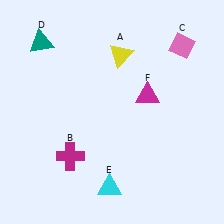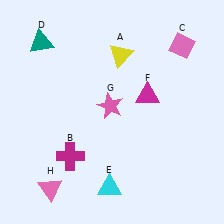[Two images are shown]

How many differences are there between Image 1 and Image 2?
There are 2 differences between the two images.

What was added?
A pink star (G), a pink triangle (H) were added in Image 2.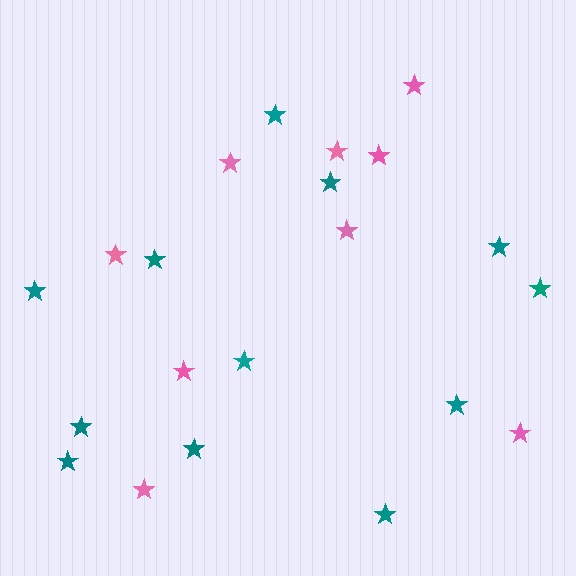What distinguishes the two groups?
There are 2 groups: one group of pink stars (9) and one group of teal stars (12).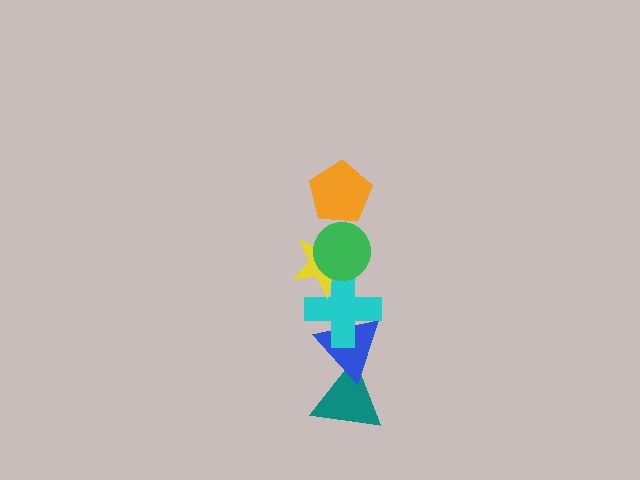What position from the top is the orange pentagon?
The orange pentagon is 1st from the top.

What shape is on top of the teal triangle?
The blue triangle is on top of the teal triangle.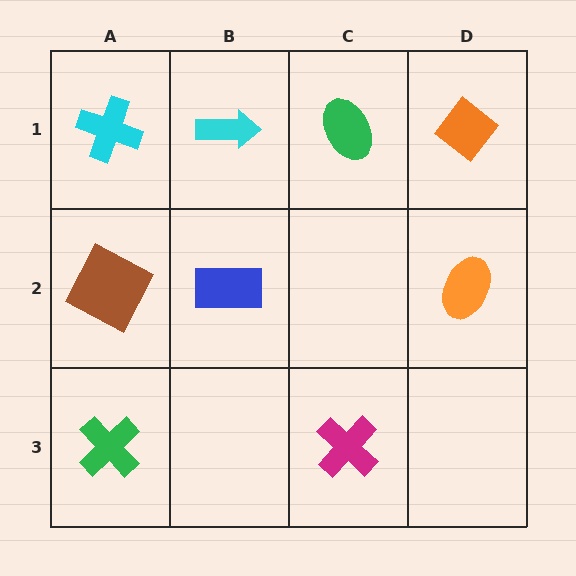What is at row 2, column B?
A blue rectangle.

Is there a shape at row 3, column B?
No, that cell is empty.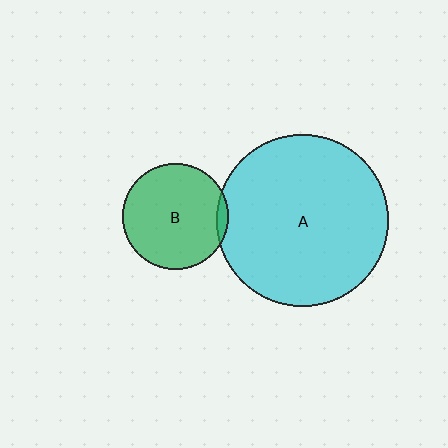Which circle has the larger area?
Circle A (cyan).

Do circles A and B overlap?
Yes.